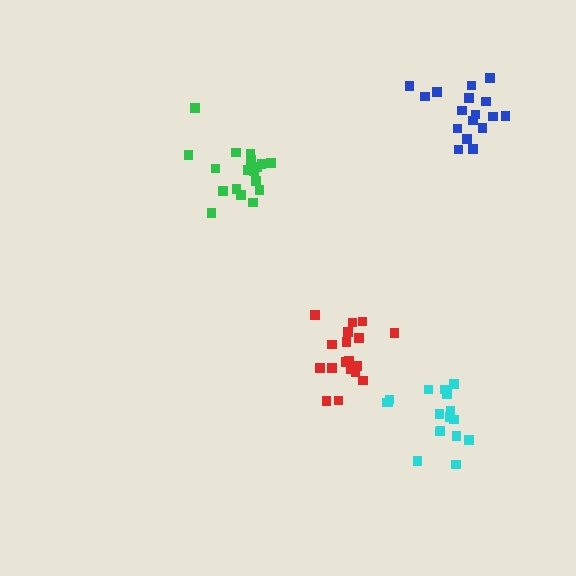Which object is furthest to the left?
The green cluster is leftmost.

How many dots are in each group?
Group 1: 18 dots, Group 2: 18 dots, Group 3: 17 dots, Group 4: 17 dots (70 total).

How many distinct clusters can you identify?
There are 4 distinct clusters.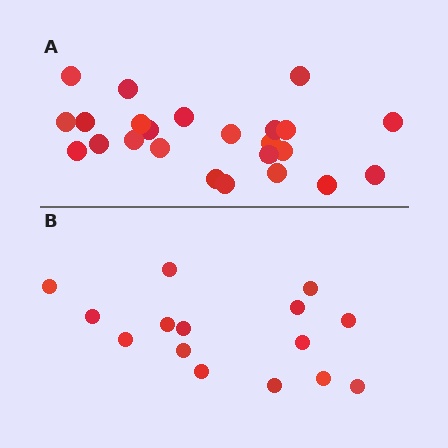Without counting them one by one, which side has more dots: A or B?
Region A (the top region) has more dots.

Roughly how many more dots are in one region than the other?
Region A has roughly 8 or so more dots than region B.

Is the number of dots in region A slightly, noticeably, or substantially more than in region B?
Region A has substantially more. The ratio is roughly 1.6 to 1.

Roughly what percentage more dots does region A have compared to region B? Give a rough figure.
About 60% more.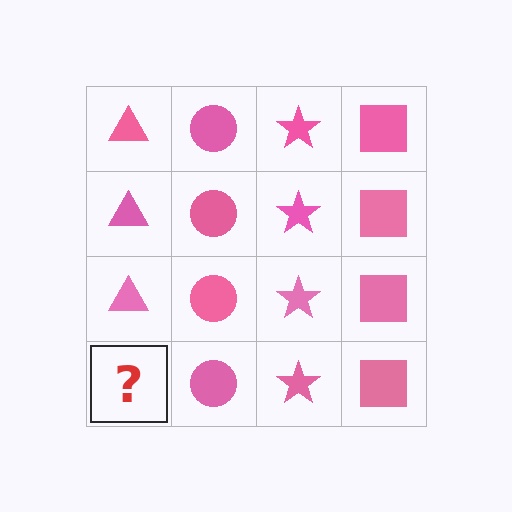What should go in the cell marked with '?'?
The missing cell should contain a pink triangle.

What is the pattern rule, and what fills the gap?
The rule is that each column has a consistent shape. The gap should be filled with a pink triangle.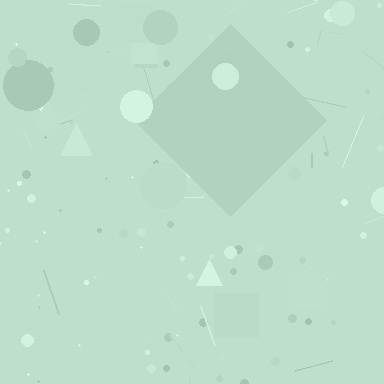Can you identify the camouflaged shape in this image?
The camouflaged shape is a diamond.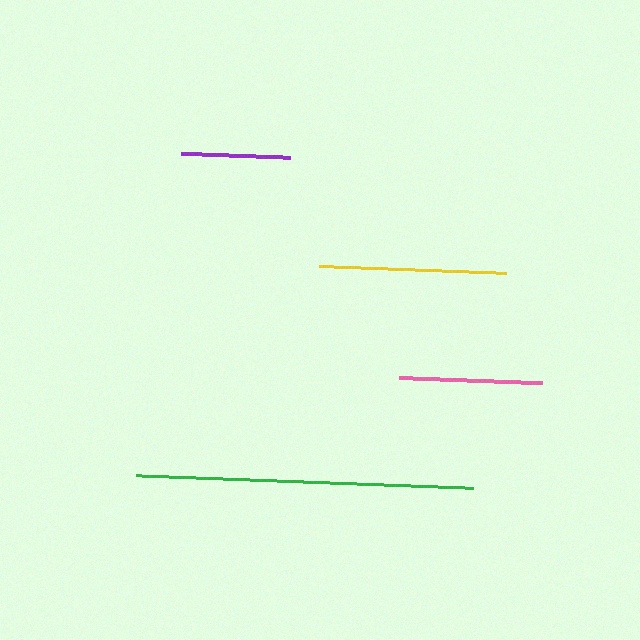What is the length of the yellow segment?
The yellow segment is approximately 187 pixels long.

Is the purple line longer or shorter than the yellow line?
The yellow line is longer than the purple line.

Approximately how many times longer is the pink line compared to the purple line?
The pink line is approximately 1.3 times the length of the purple line.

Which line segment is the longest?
The green line is the longest at approximately 337 pixels.